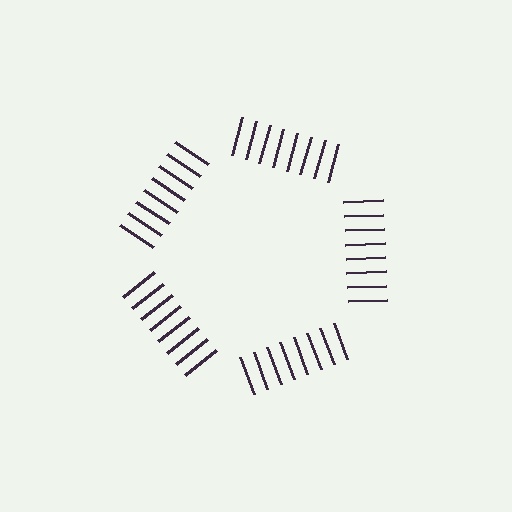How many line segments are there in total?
40 — 8 along each of the 5 edges.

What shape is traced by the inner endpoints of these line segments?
An illusory pentagon — the line segments terminate on its edges but no continuous stroke is drawn.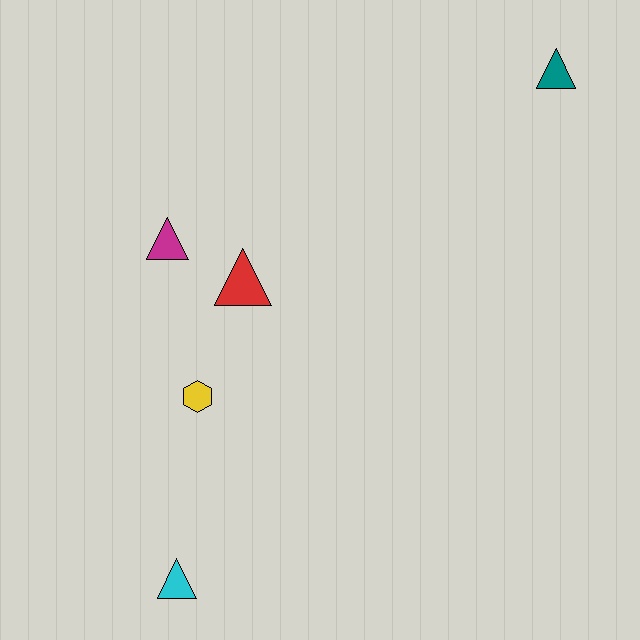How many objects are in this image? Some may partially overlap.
There are 5 objects.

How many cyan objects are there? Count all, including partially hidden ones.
There is 1 cyan object.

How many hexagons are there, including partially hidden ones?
There is 1 hexagon.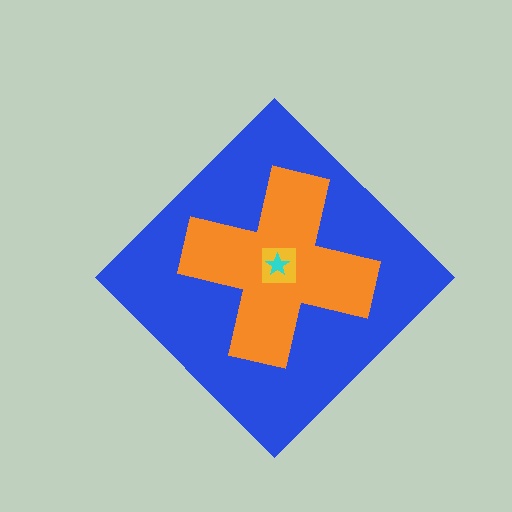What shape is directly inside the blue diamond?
The orange cross.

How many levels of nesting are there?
4.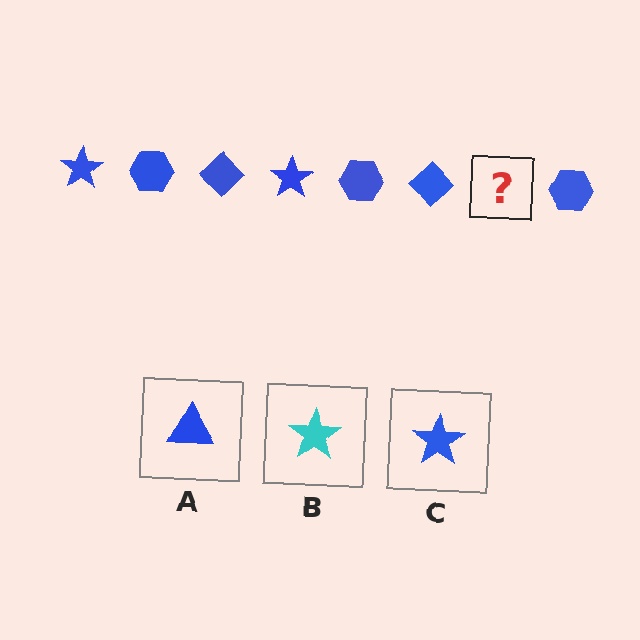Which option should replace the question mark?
Option C.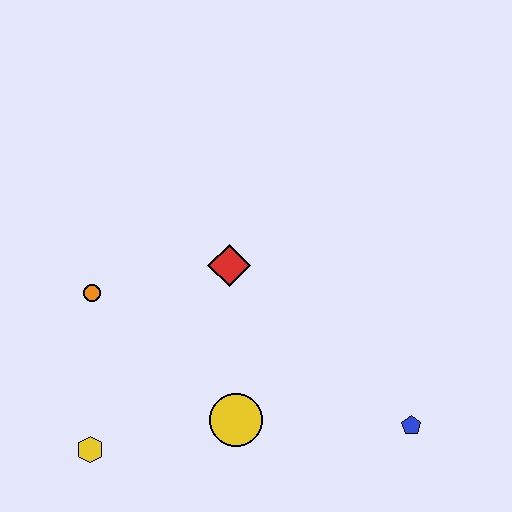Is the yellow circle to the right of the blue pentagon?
No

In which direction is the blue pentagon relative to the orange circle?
The blue pentagon is to the right of the orange circle.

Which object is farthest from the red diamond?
The blue pentagon is farthest from the red diamond.